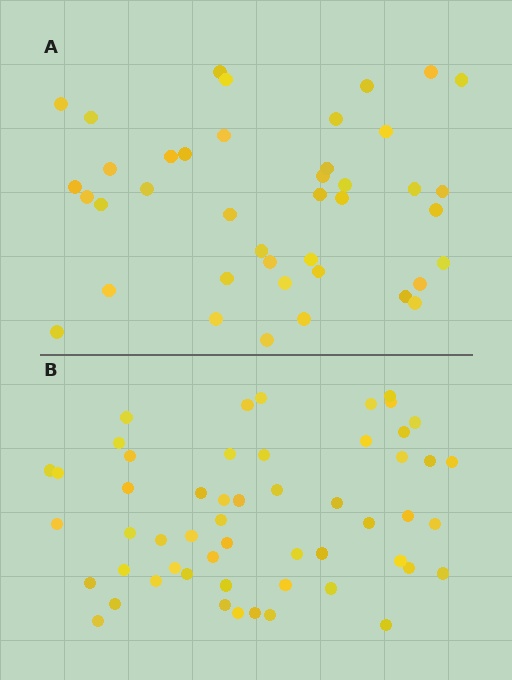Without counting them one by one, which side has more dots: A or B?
Region B (the bottom region) has more dots.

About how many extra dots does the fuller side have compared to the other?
Region B has approximately 15 more dots than region A.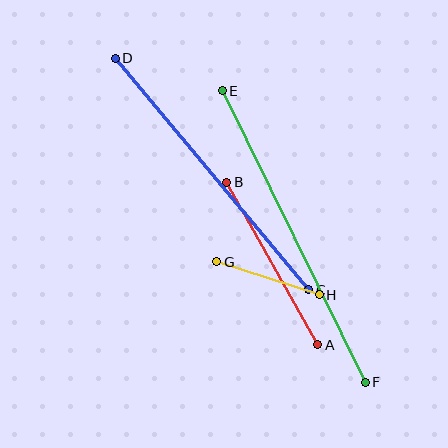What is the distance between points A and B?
The distance is approximately 186 pixels.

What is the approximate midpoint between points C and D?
The midpoint is at approximately (212, 174) pixels.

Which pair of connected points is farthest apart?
Points E and F are farthest apart.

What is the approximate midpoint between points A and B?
The midpoint is at approximately (272, 263) pixels.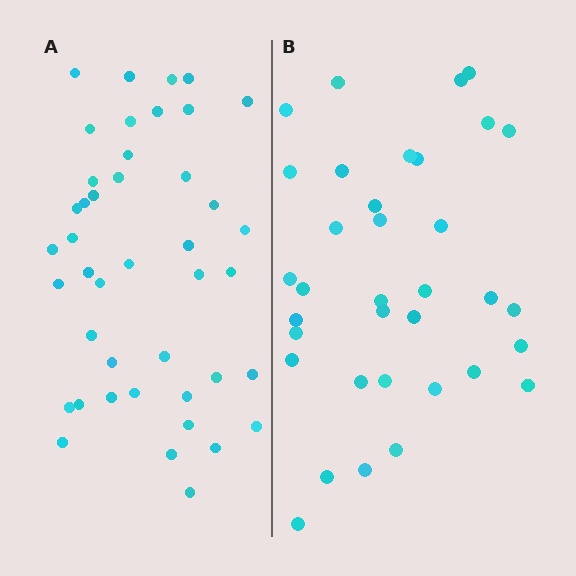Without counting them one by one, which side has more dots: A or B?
Region A (the left region) has more dots.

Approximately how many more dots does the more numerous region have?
Region A has roughly 8 or so more dots than region B.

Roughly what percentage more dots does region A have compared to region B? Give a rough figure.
About 25% more.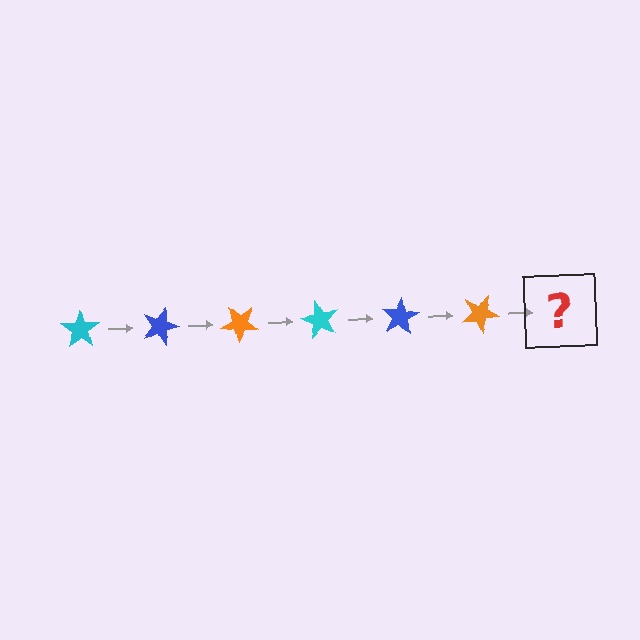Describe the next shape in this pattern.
It should be a cyan star, rotated 120 degrees from the start.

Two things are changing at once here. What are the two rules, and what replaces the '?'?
The two rules are that it rotates 20 degrees each step and the color cycles through cyan, blue, and orange. The '?' should be a cyan star, rotated 120 degrees from the start.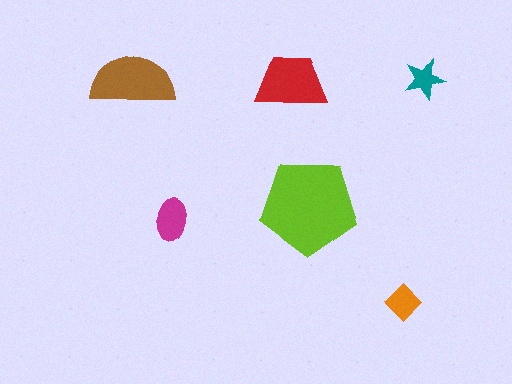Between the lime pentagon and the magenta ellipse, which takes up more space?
The lime pentagon.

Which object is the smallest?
The teal star.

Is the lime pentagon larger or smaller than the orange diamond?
Larger.